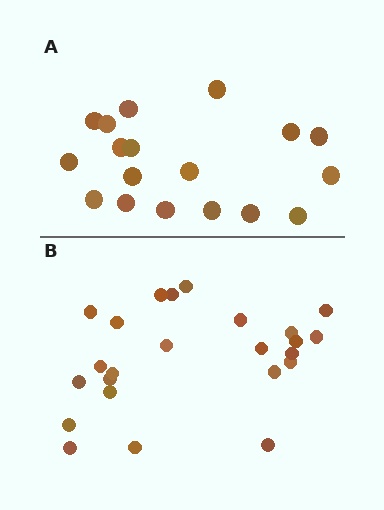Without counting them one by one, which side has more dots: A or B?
Region B (the bottom region) has more dots.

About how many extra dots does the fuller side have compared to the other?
Region B has about 6 more dots than region A.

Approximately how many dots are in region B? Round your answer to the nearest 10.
About 20 dots. (The exact count is 24, which rounds to 20.)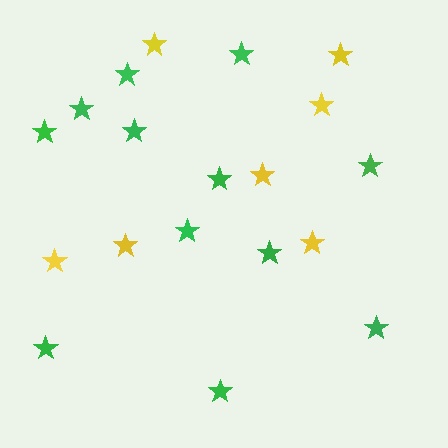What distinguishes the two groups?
There are 2 groups: one group of green stars (12) and one group of yellow stars (7).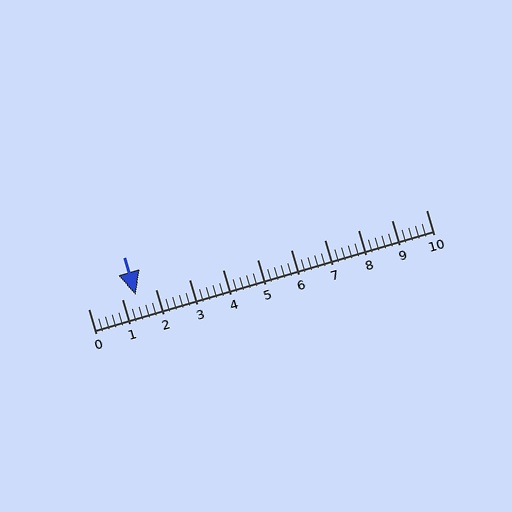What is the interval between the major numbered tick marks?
The major tick marks are spaced 1 units apart.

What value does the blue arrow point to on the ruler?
The blue arrow points to approximately 1.4.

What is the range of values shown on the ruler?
The ruler shows values from 0 to 10.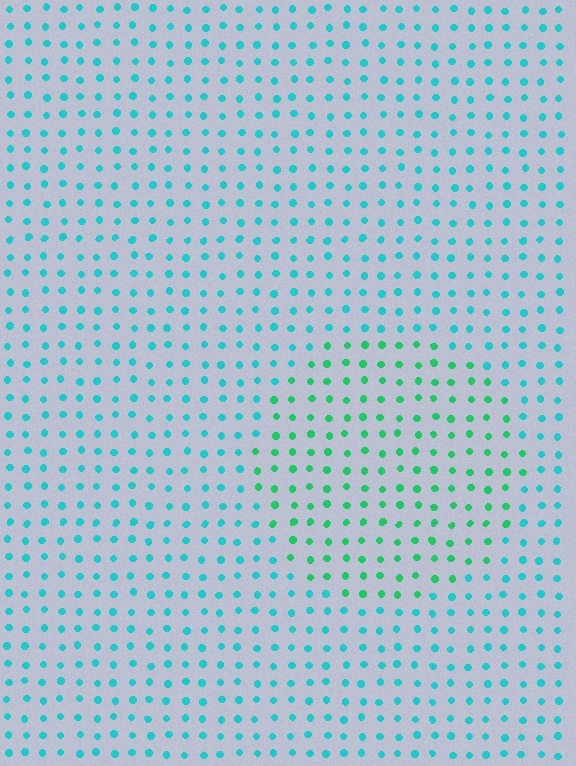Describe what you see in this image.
The image is filled with small cyan elements in a uniform arrangement. A circle-shaped region is visible where the elements are tinted to a slightly different hue, forming a subtle color boundary.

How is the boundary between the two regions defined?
The boundary is defined purely by a slight shift in hue (about 35 degrees). Spacing, size, and orientation are identical on both sides.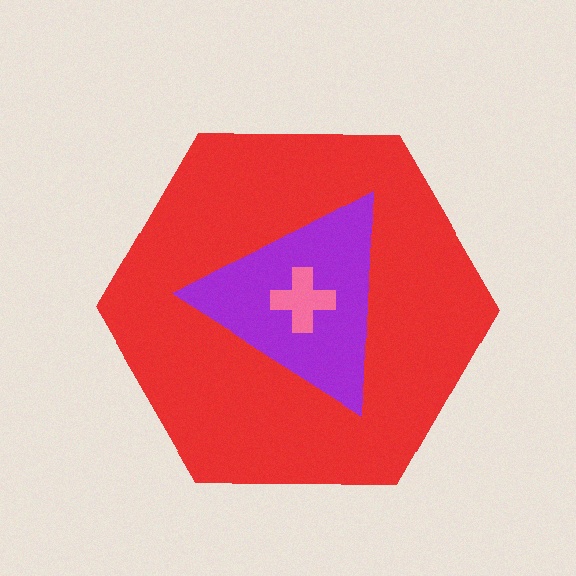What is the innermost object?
The pink cross.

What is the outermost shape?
The red hexagon.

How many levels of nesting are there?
3.